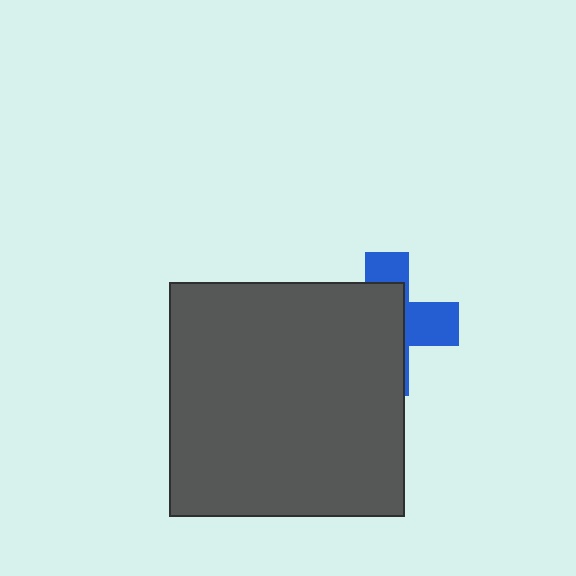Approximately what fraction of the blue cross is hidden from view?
Roughly 63% of the blue cross is hidden behind the dark gray square.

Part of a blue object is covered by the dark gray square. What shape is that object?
It is a cross.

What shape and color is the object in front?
The object in front is a dark gray square.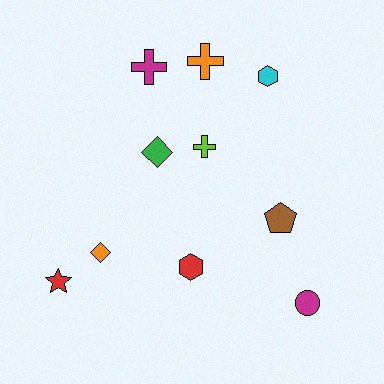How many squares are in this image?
There are no squares.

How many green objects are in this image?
There is 1 green object.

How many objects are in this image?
There are 10 objects.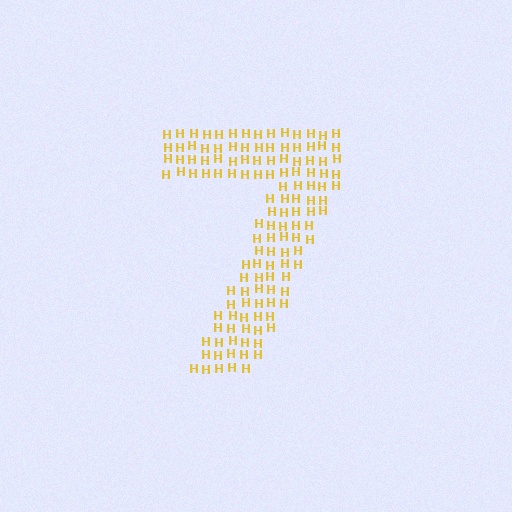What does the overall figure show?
The overall figure shows the digit 7.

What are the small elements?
The small elements are letter H's.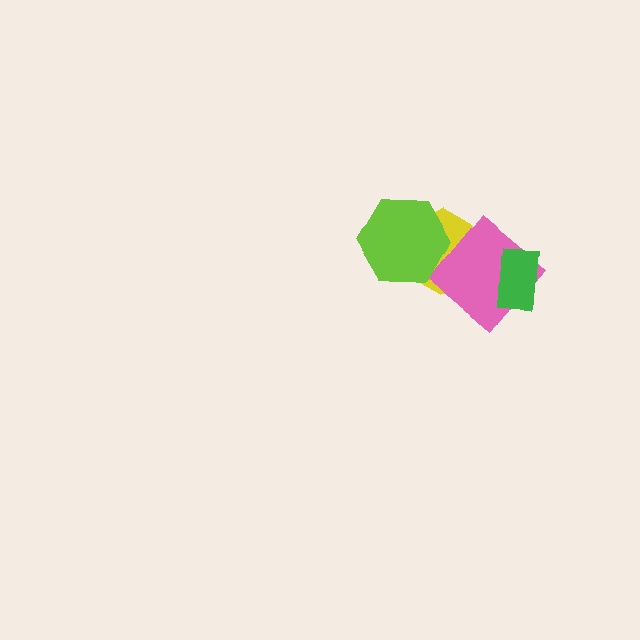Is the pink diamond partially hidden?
Yes, it is partially covered by another shape.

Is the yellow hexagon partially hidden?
Yes, it is partially covered by another shape.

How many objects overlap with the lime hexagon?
1 object overlaps with the lime hexagon.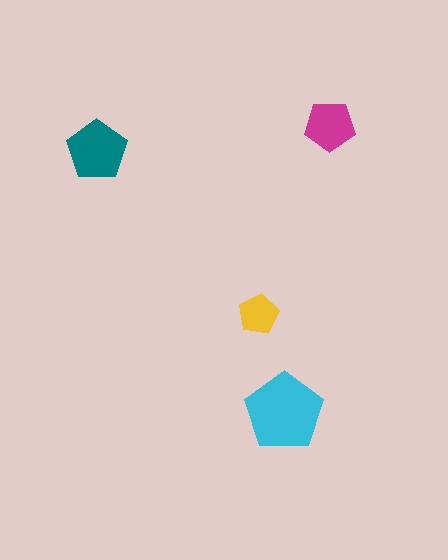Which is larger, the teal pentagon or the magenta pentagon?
The teal one.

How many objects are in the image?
There are 4 objects in the image.